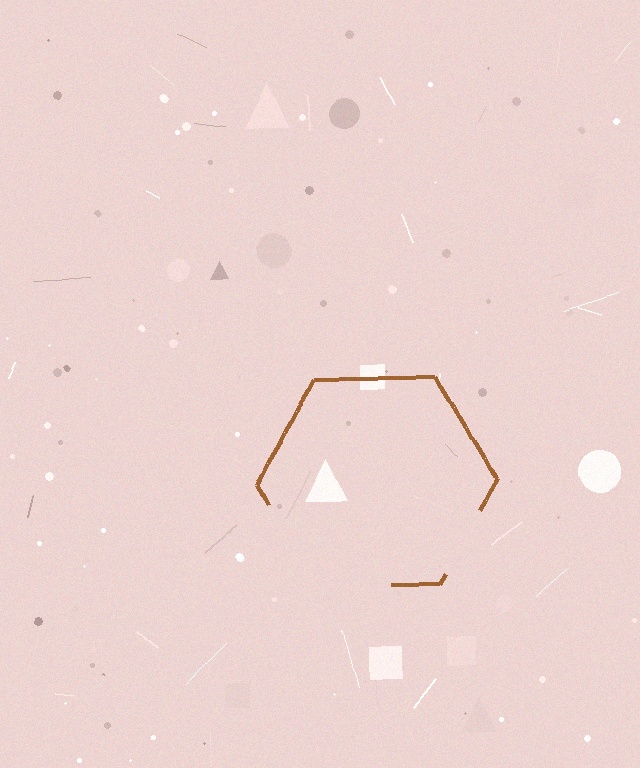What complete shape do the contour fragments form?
The contour fragments form a hexagon.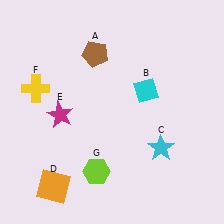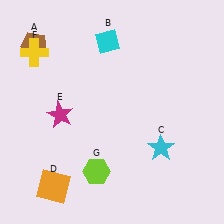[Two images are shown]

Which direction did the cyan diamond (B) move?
The cyan diamond (B) moved up.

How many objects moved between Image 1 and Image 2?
3 objects moved between the two images.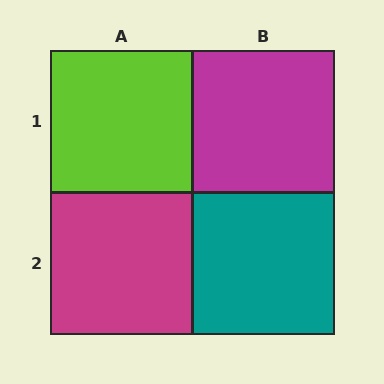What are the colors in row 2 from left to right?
Magenta, teal.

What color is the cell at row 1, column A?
Lime.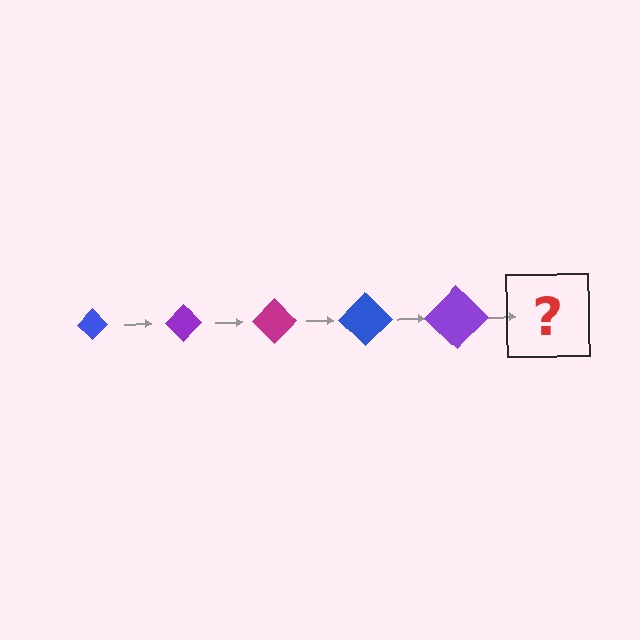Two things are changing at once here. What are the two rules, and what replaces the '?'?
The two rules are that the diamond grows larger each step and the color cycles through blue, purple, and magenta. The '?' should be a magenta diamond, larger than the previous one.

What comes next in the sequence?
The next element should be a magenta diamond, larger than the previous one.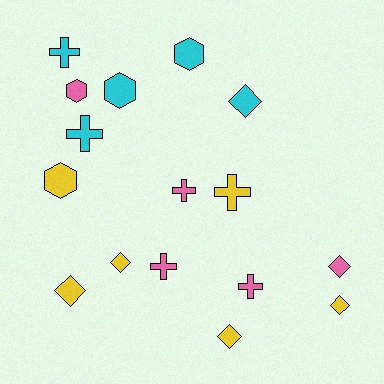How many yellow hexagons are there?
There is 1 yellow hexagon.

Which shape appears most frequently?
Diamond, with 6 objects.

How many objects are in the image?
There are 16 objects.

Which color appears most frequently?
Yellow, with 6 objects.